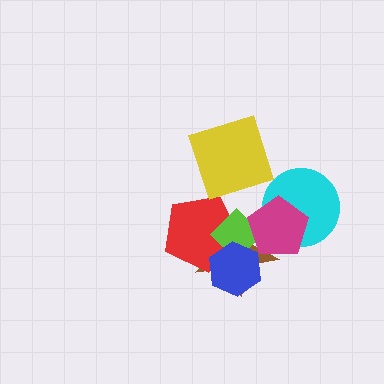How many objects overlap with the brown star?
4 objects overlap with the brown star.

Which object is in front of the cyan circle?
The magenta pentagon is in front of the cyan circle.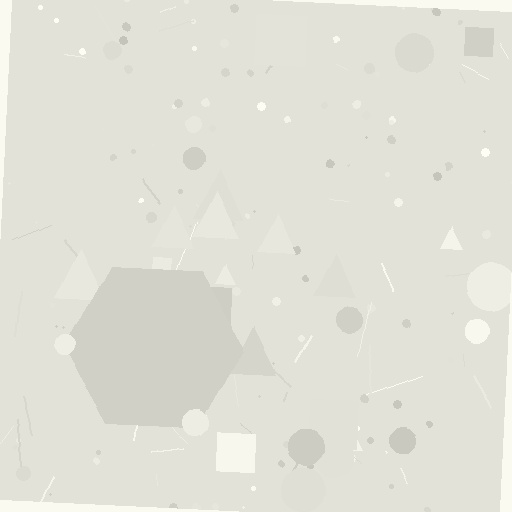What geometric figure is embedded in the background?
A hexagon is embedded in the background.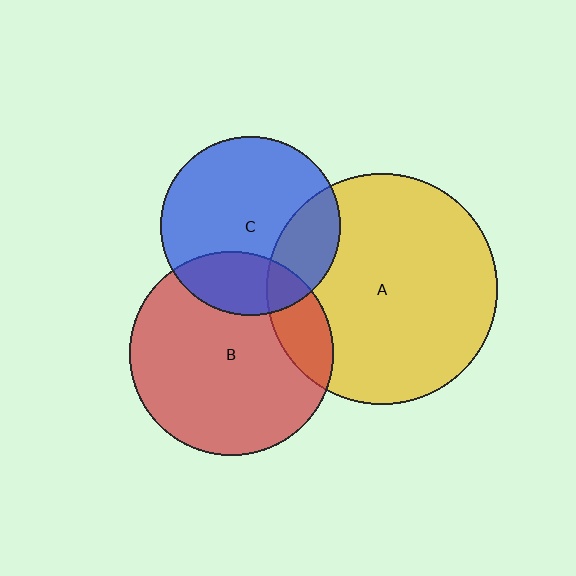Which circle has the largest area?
Circle A (yellow).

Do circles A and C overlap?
Yes.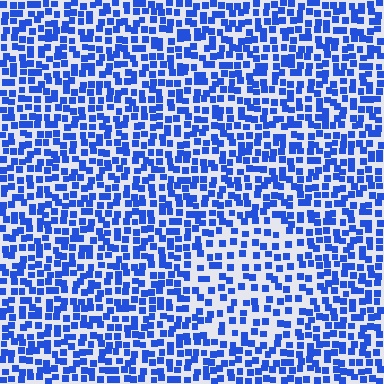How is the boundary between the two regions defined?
The boundary is defined by a change in element density (approximately 1.7x ratio). All elements are the same color, size, and shape.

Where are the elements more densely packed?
The elements are more densely packed outside the circle boundary.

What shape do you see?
I see a circle.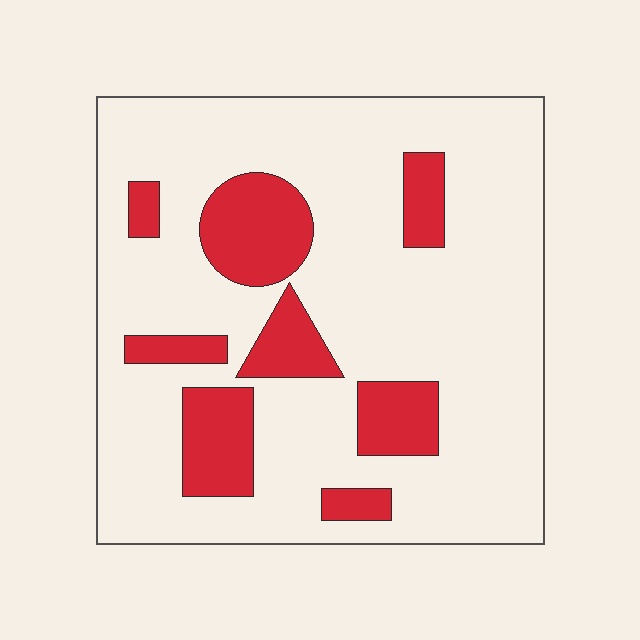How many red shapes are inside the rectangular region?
8.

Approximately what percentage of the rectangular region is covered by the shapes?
Approximately 20%.